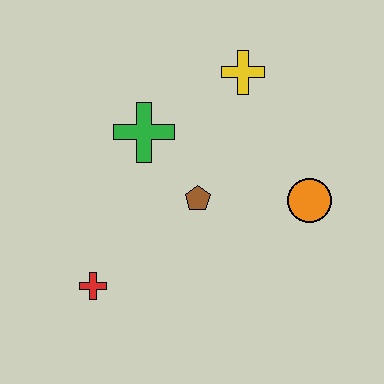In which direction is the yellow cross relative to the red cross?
The yellow cross is above the red cross.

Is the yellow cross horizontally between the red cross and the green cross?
No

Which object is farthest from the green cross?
The orange circle is farthest from the green cross.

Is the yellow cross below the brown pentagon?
No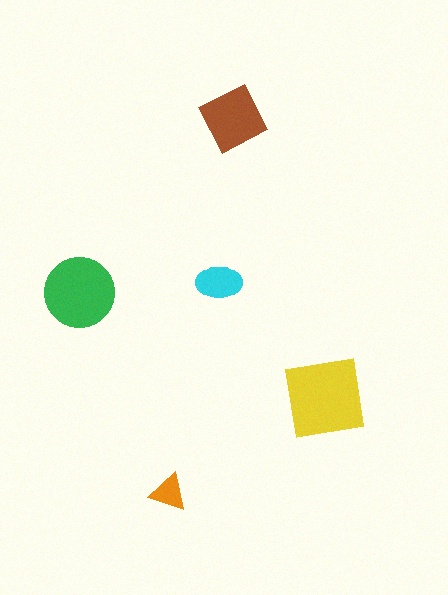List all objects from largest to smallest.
The yellow square, the green circle, the brown diamond, the cyan ellipse, the orange triangle.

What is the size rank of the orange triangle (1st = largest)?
5th.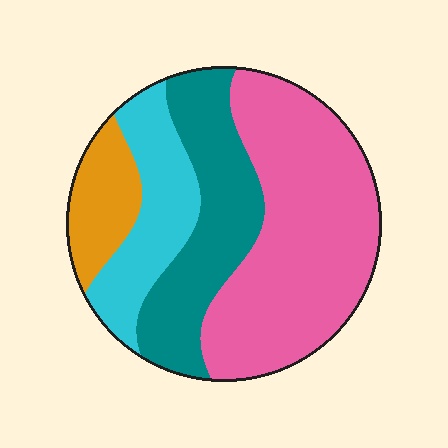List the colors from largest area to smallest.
From largest to smallest: pink, teal, cyan, orange.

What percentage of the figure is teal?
Teal covers roughly 25% of the figure.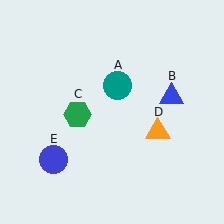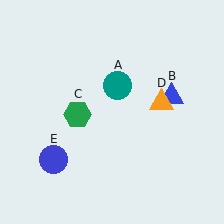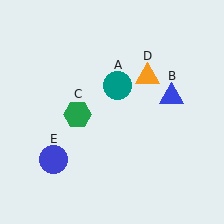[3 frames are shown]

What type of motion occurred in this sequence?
The orange triangle (object D) rotated counterclockwise around the center of the scene.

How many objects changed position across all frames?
1 object changed position: orange triangle (object D).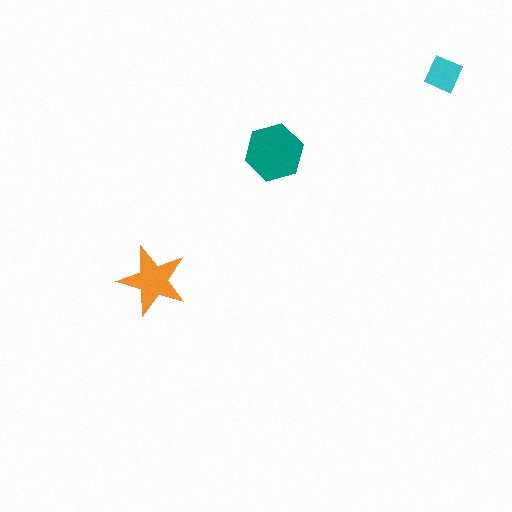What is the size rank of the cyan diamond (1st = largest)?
3rd.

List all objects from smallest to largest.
The cyan diamond, the orange star, the teal hexagon.